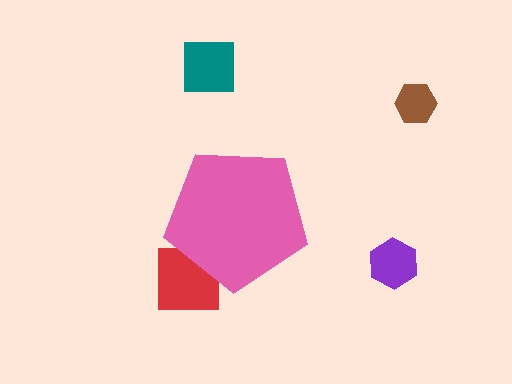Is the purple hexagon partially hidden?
No, the purple hexagon is fully visible.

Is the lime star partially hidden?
Yes, the lime star is partially hidden behind the pink pentagon.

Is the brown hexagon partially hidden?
No, the brown hexagon is fully visible.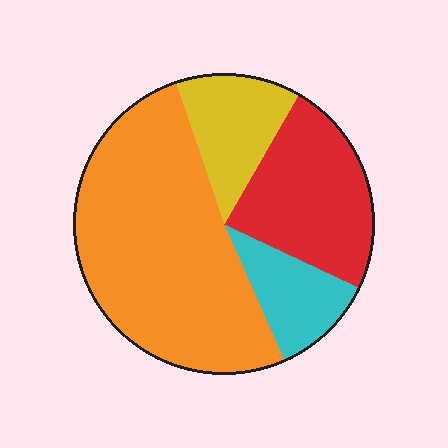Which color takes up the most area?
Orange, at roughly 50%.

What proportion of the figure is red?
Red takes up about one quarter (1/4) of the figure.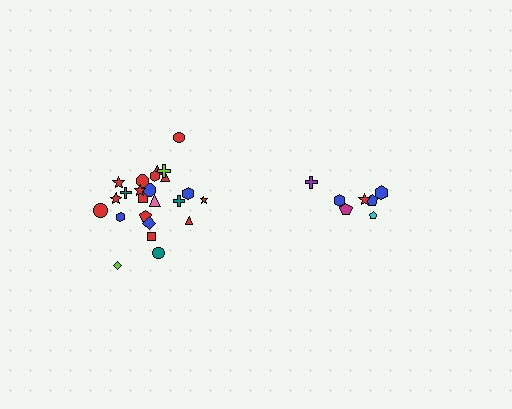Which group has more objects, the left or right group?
The left group.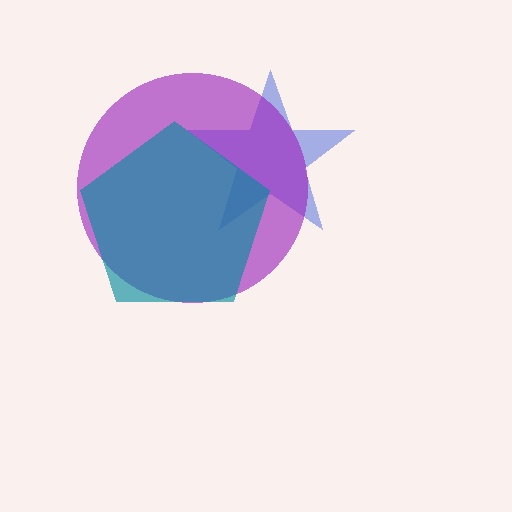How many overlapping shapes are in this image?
There are 3 overlapping shapes in the image.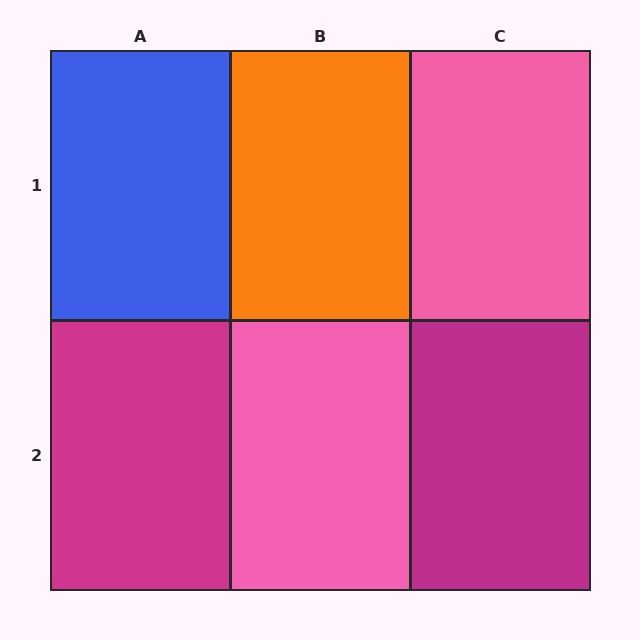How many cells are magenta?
2 cells are magenta.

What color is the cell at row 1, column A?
Blue.